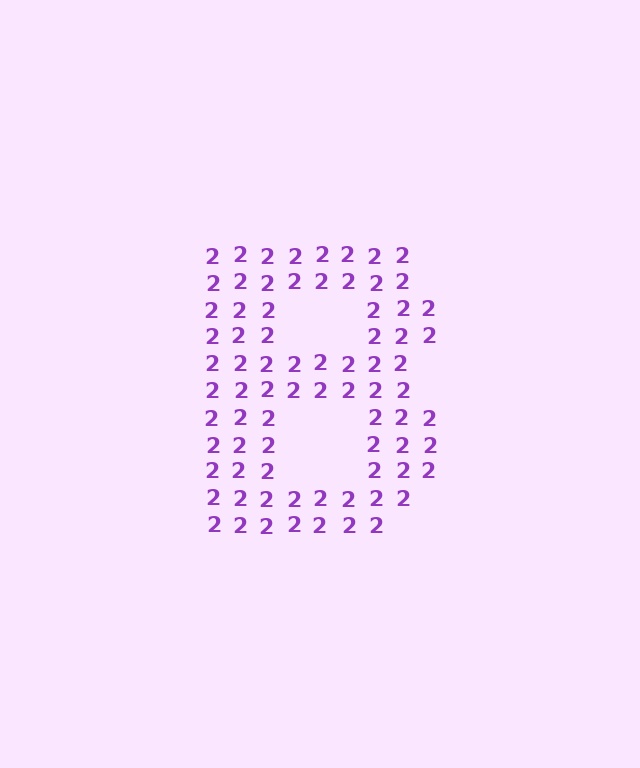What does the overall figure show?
The overall figure shows the letter B.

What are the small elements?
The small elements are digit 2's.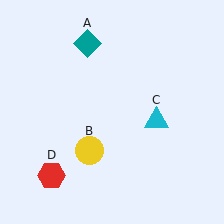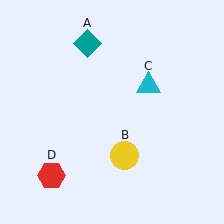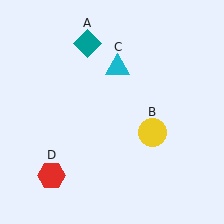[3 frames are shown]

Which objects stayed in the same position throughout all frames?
Teal diamond (object A) and red hexagon (object D) remained stationary.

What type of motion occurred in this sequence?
The yellow circle (object B), cyan triangle (object C) rotated counterclockwise around the center of the scene.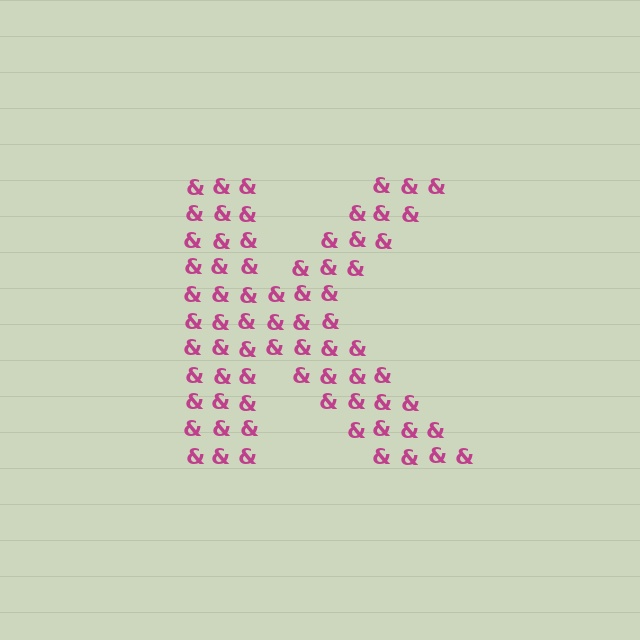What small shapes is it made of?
It is made of small ampersands.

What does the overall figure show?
The overall figure shows the letter K.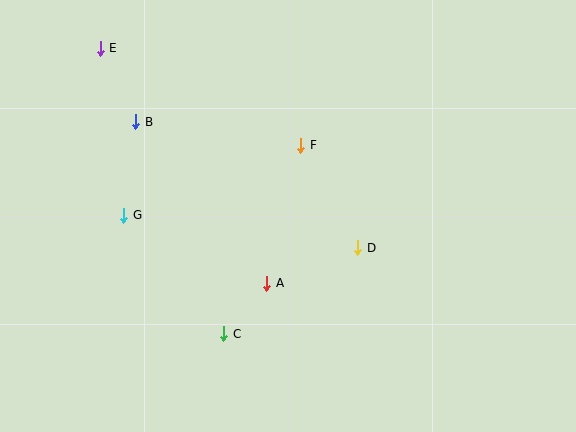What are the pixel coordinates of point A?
Point A is at (267, 283).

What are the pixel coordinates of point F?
Point F is at (301, 145).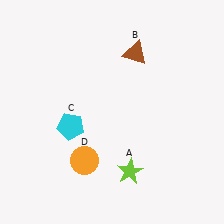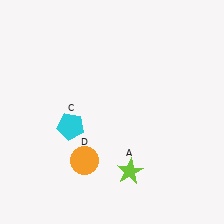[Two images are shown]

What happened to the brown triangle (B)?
The brown triangle (B) was removed in Image 2. It was in the top-right area of Image 1.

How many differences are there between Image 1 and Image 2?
There is 1 difference between the two images.